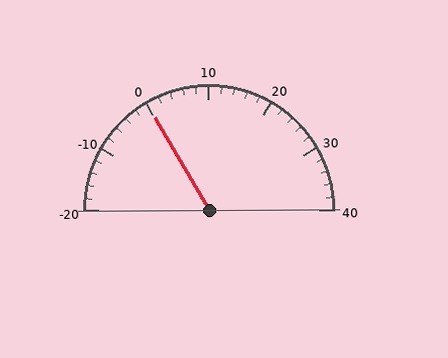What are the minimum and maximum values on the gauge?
The gauge ranges from -20 to 40.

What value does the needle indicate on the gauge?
The needle indicates approximately 0.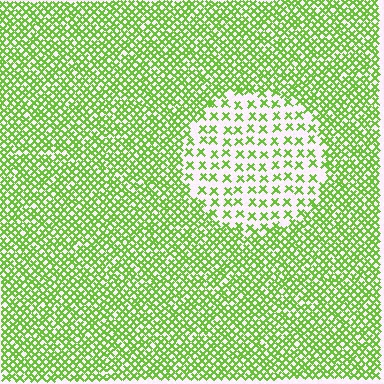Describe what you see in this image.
The image contains small lime elements arranged at two different densities. A circle-shaped region is visible where the elements are less densely packed than the surrounding area.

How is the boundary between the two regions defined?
The boundary is defined by a change in element density (approximately 2.6x ratio). All elements are the same color, size, and shape.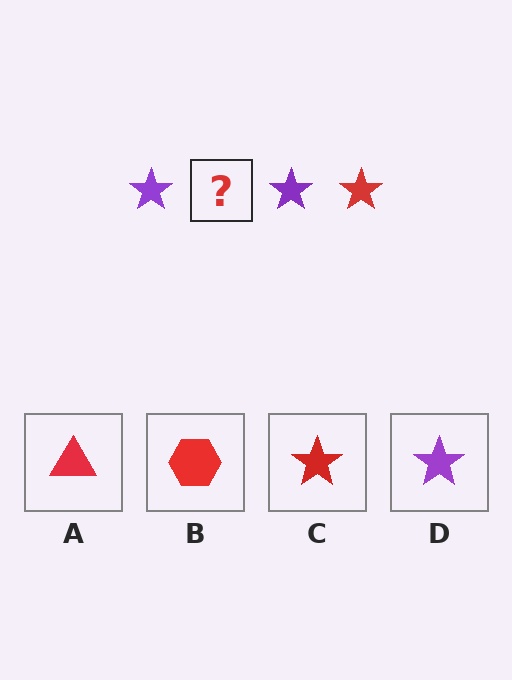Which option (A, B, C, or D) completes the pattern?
C.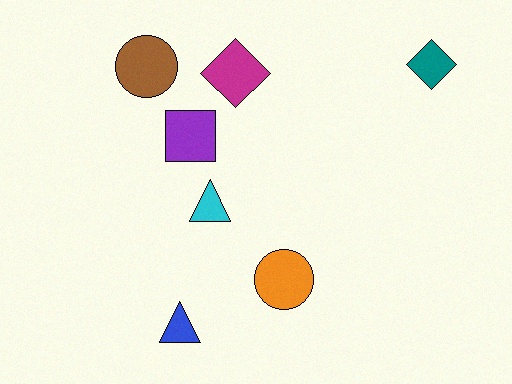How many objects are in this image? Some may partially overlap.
There are 7 objects.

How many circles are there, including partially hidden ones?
There are 2 circles.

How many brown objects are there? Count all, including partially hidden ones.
There is 1 brown object.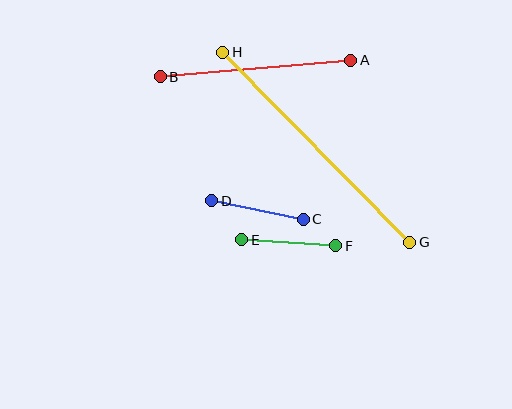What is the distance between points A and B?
The distance is approximately 191 pixels.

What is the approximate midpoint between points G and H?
The midpoint is at approximately (316, 147) pixels.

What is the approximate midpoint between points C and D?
The midpoint is at approximately (257, 210) pixels.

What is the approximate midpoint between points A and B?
The midpoint is at approximately (256, 69) pixels.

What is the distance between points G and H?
The distance is approximately 266 pixels.